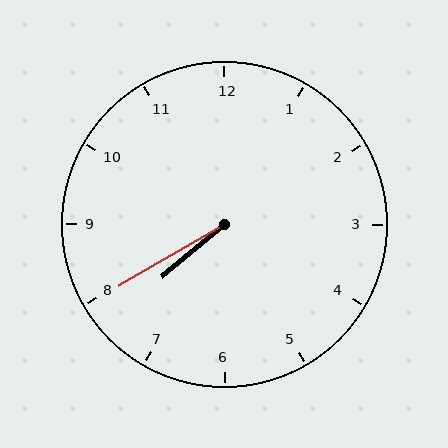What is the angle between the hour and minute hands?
Approximately 10 degrees.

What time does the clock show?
7:40.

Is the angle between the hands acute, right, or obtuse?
It is acute.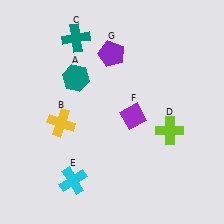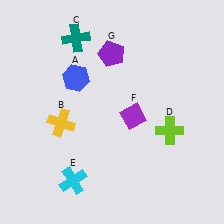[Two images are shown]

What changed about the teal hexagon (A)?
In Image 1, A is teal. In Image 2, it changed to blue.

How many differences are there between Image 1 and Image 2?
There is 1 difference between the two images.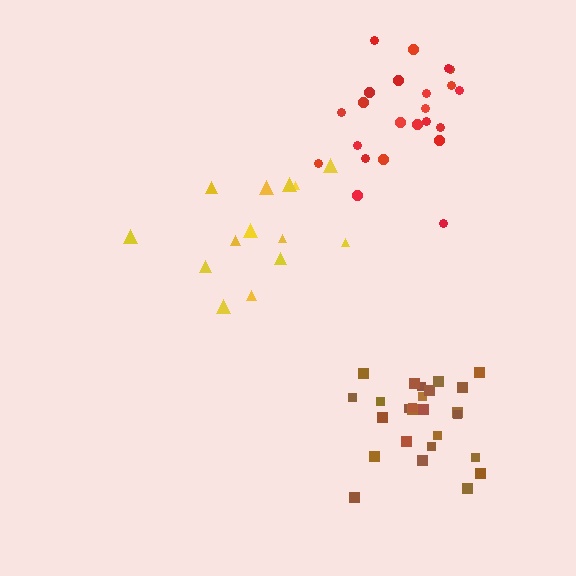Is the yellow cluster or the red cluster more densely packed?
Red.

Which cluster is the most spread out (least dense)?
Yellow.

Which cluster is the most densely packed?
Brown.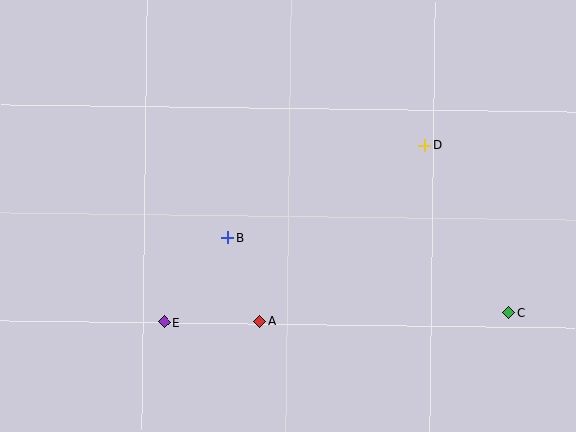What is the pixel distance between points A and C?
The distance between A and C is 249 pixels.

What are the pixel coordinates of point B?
Point B is at (228, 238).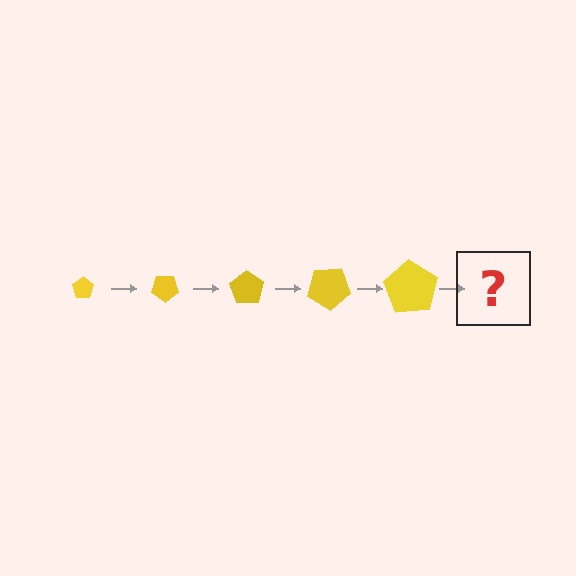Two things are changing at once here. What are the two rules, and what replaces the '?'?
The two rules are that the pentagon grows larger each step and it rotates 35 degrees each step. The '?' should be a pentagon, larger than the previous one and rotated 175 degrees from the start.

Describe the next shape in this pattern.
It should be a pentagon, larger than the previous one and rotated 175 degrees from the start.